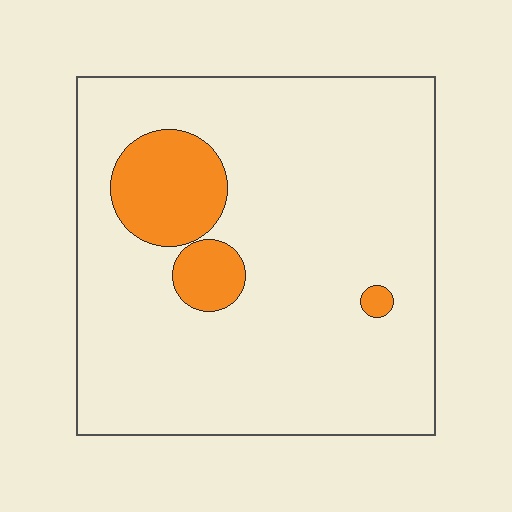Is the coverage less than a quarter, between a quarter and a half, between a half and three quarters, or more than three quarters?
Less than a quarter.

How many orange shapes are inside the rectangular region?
3.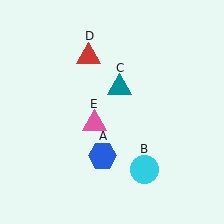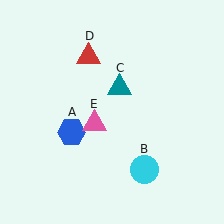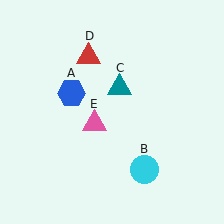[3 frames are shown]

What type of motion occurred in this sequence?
The blue hexagon (object A) rotated clockwise around the center of the scene.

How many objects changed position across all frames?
1 object changed position: blue hexagon (object A).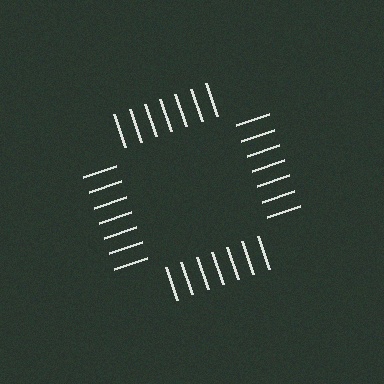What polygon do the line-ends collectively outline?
An illusory square — the line segments terminate on its edges but no continuous stroke is drawn.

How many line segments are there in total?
28 — 7 along each of the 4 edges.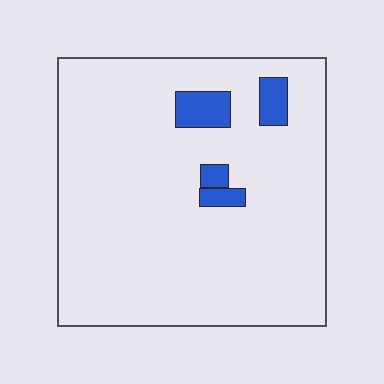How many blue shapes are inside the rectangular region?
4.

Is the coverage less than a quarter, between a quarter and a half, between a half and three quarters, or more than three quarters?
Less than a quarter.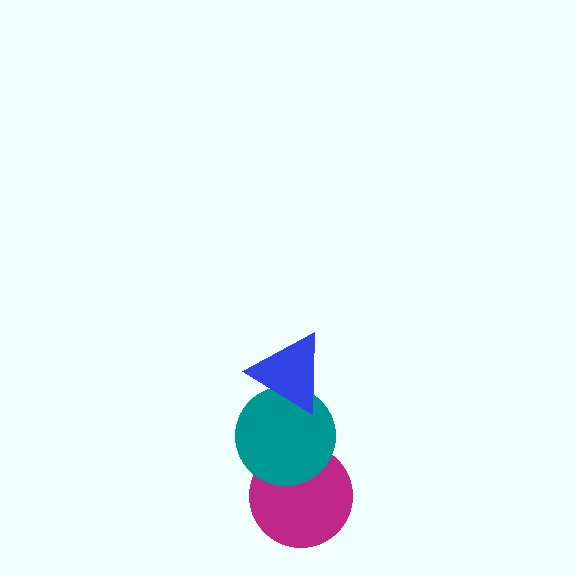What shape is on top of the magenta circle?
The teal circle is on top of the magenta circle.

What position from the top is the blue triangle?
The blue triangle is 1st from the top.